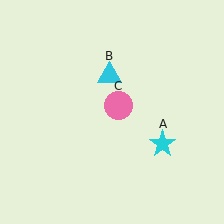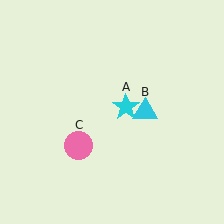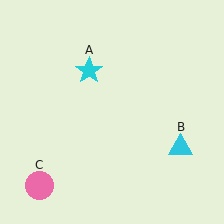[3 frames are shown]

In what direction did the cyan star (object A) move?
The cyan star (object A) moved up and to the left.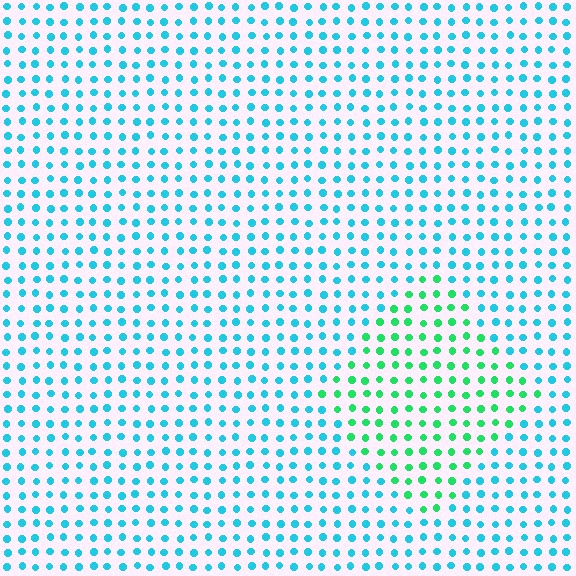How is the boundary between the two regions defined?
The boundary is defined purely by a slight shift in hue (about 47 degrees). Spacing, size, and orientation are identical on both sides.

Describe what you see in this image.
The image is filled with small cyan elements in a uniform arrangement. A diamond-shaped region is visible where the elements are tinted to a slightly different hue, forming a subtle color boundary.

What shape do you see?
I see a diamond.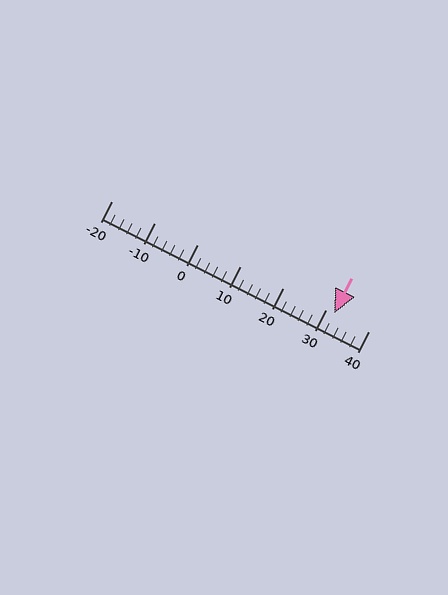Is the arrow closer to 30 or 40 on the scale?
The arrow is closer to 30.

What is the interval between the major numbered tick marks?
The major tick marks are spaced 10 units apart.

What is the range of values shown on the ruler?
The ruler shows values from -20 to 40.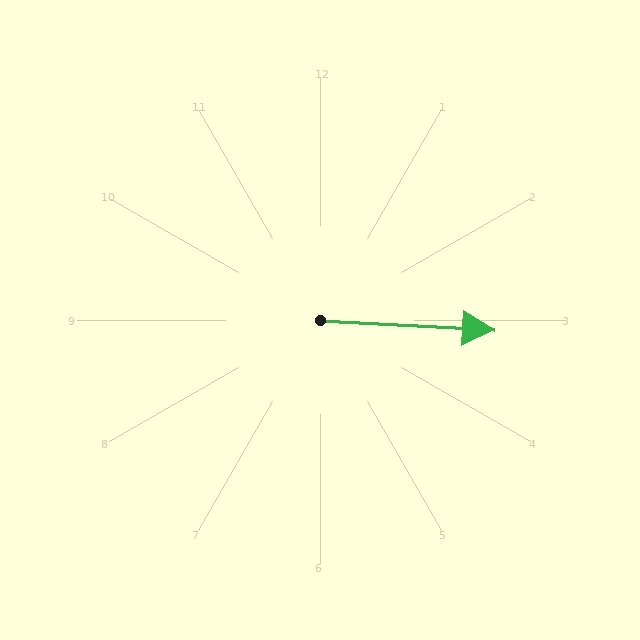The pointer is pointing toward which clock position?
Roughly 3 o'clock.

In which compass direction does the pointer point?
East.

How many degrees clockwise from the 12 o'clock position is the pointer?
Approximately 93 degrees.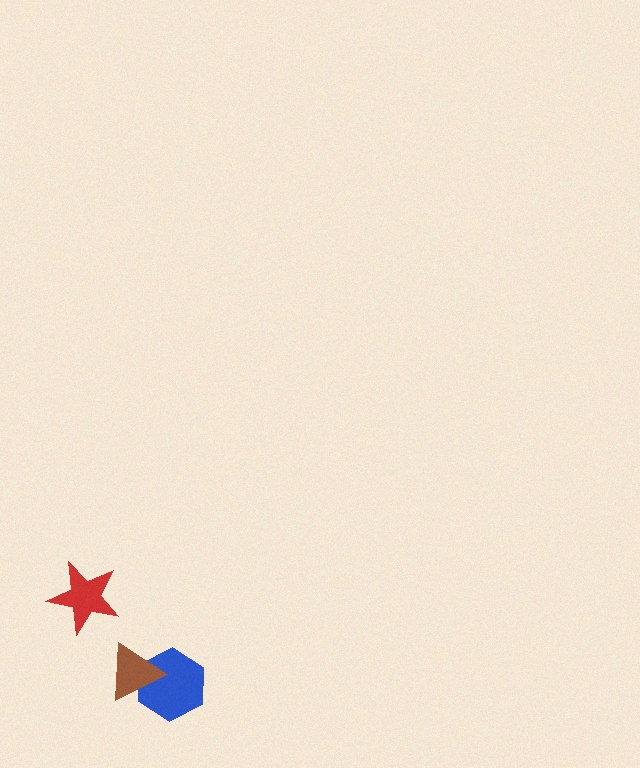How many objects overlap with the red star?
0 objects overlap with the red star.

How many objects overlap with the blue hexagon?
1 object overlaps with the blue hexagon.